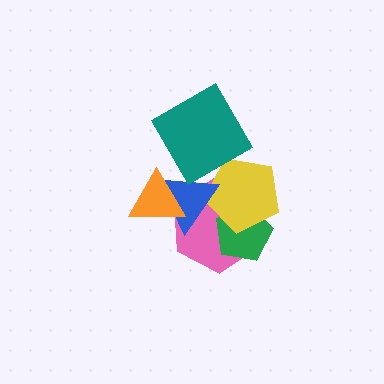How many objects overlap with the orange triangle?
2 objects overlap with the orange triangle.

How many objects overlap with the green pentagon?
2 objects overlap with the green pentagon.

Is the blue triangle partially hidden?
Yes, it is partially covered by another shape.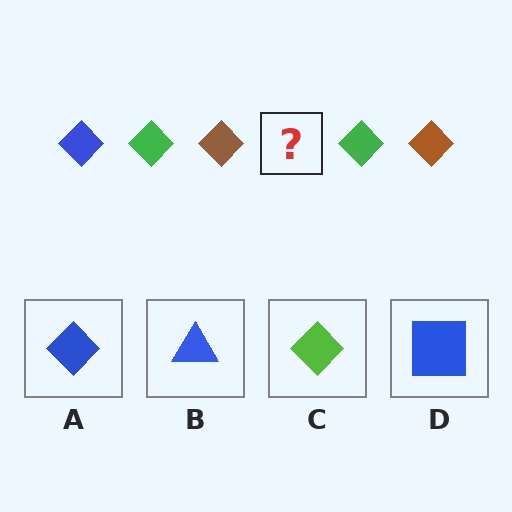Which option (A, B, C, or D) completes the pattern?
A.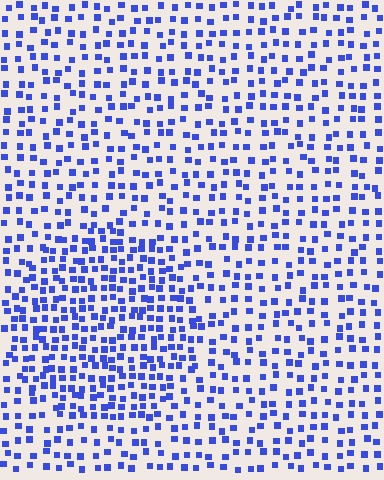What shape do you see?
I see a circle.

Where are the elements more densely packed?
The elements are more densely packed inside the circle boundary.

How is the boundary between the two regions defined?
The boundary is defined by a change in element density (approximately 1.7x ratio). All elements are the same color, size, and shape.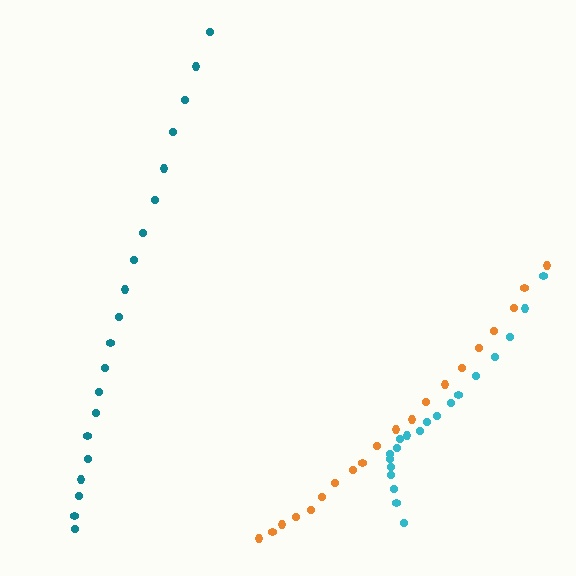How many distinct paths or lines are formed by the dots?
There are 3 distinct paths.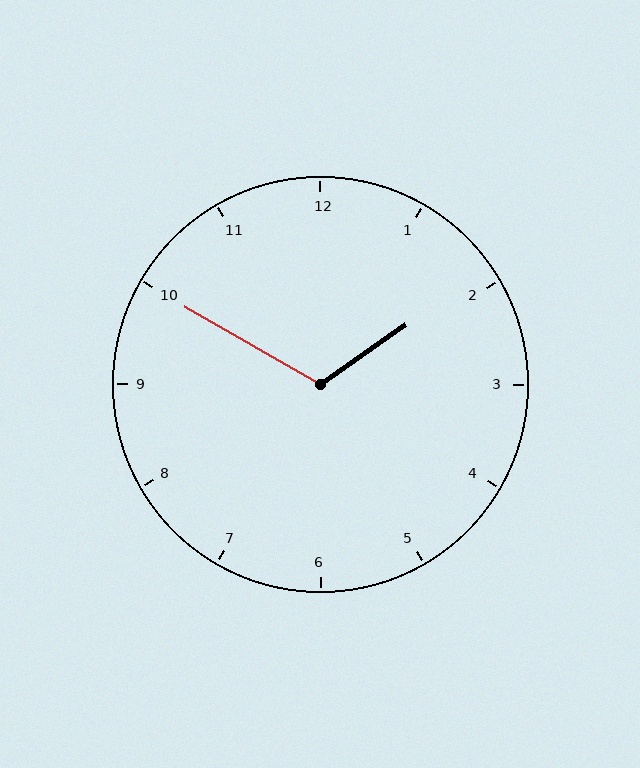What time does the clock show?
1:50.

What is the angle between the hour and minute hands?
Approximately 115 degrees.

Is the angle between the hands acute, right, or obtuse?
It is obtuse.